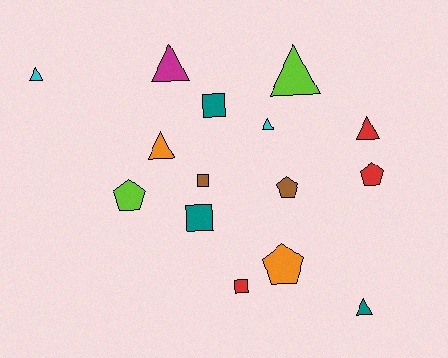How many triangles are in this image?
There are 7 triangles.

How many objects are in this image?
There are 15 objects.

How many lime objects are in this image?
There are 2 lime objects.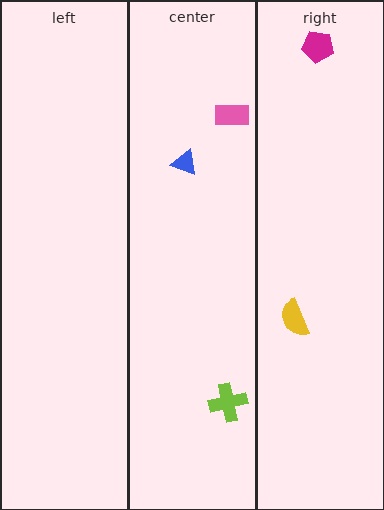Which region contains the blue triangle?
The center region.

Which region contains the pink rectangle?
The center region.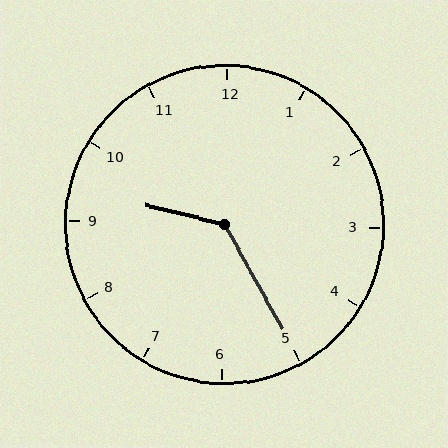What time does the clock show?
9:25.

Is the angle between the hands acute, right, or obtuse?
It is obtuse.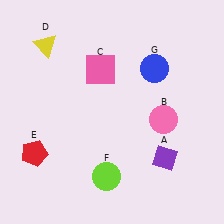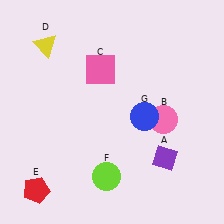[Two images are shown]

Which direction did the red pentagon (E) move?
The red pentagon (E) moved down.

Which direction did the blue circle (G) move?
The blue circle (G) moved down.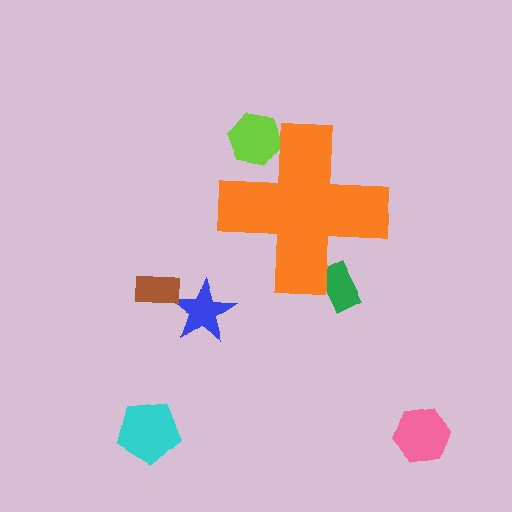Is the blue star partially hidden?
No, the blue star is fully visible.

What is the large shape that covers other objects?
An orange cross.